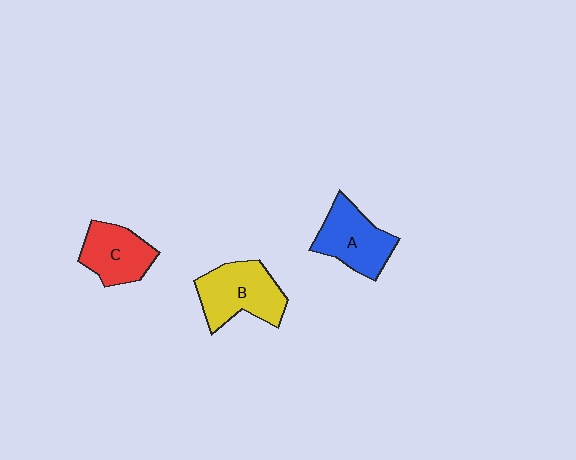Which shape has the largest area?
Shape B (yellow).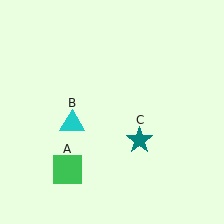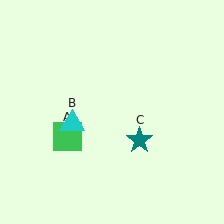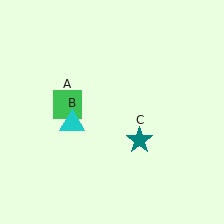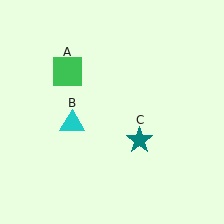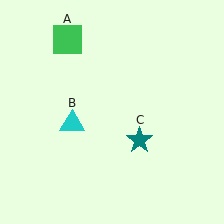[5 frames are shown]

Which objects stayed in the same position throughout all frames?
Cyan triangle (object B) and teal star (object C) remained stationary.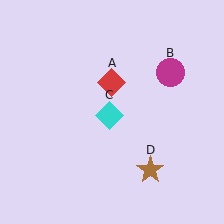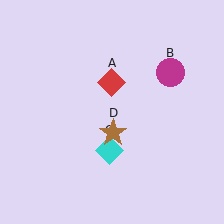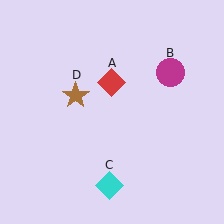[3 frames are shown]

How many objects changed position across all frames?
2 objects changed position: cyan diamond (object C), brown star (object D).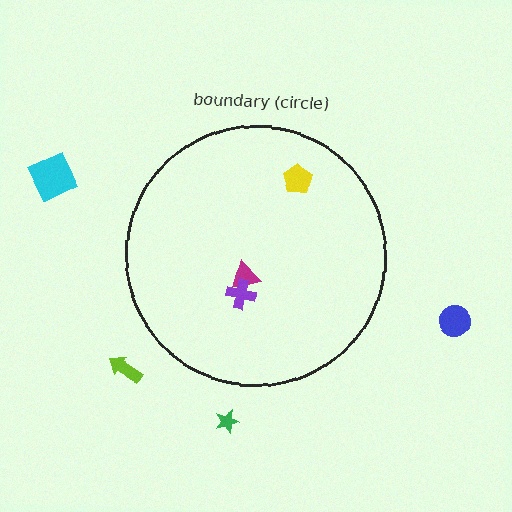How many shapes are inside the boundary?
3 inside, 4 outside.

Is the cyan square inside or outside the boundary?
Outside.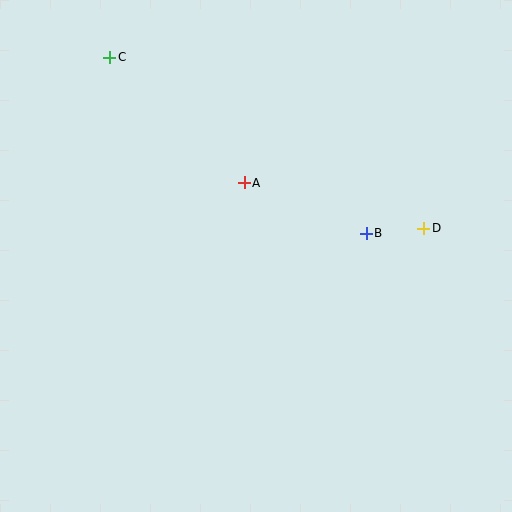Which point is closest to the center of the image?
Point A at (244, 183) is closest to the center.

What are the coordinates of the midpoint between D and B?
The midpoint between D and B is at (395, 231).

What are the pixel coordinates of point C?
Point C is at (110, 57).